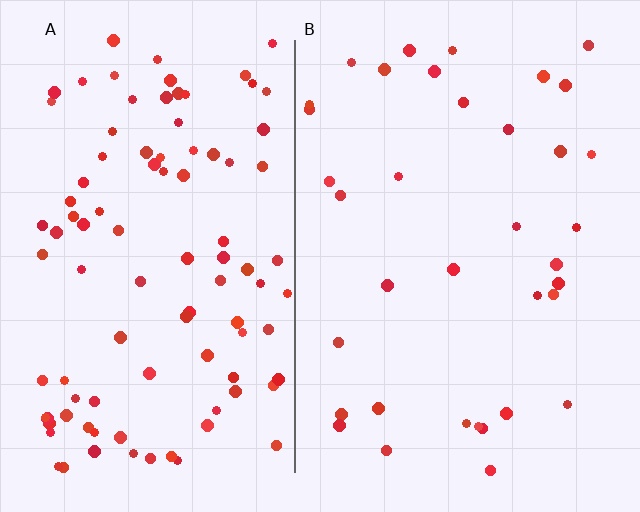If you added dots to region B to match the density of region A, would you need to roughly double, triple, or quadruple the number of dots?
Approximately triple.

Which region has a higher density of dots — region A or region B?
A (the left).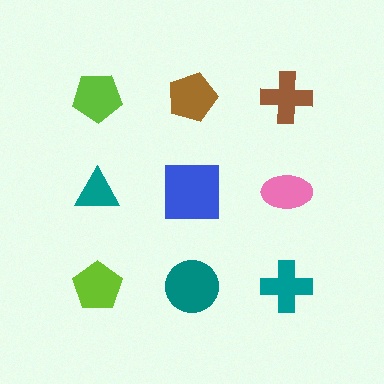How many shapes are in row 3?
3 shapes.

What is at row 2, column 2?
A blue square.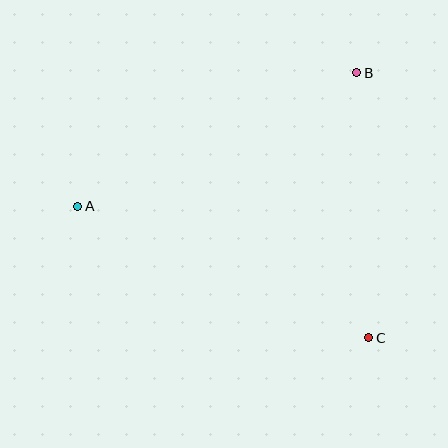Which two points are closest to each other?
Points B and C are closest to each other.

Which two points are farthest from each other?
Points A and C are farthest from each other.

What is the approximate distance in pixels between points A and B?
The distance between A and B is approximately 309 pixels.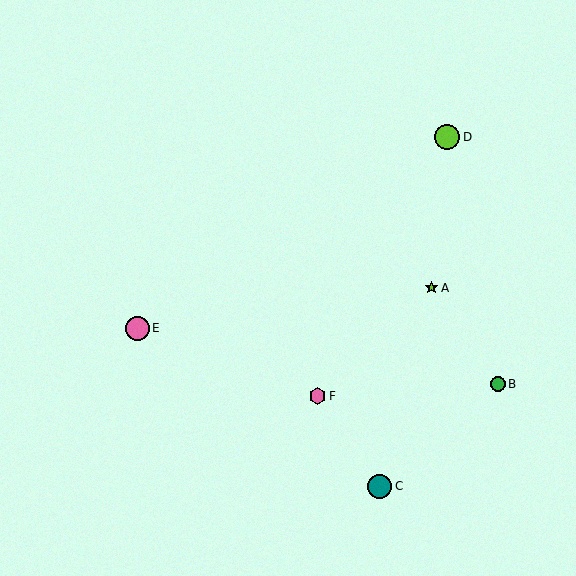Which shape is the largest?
The lime circle (labeled D) is the largest.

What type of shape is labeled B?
Shape B is a green circle.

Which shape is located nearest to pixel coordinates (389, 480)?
The teal circle (labeled C) at (380, 486) is nearest to that location.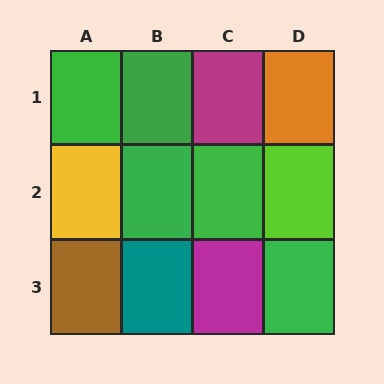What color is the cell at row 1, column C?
Magenta.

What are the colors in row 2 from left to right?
Yellow, green, green, lime.